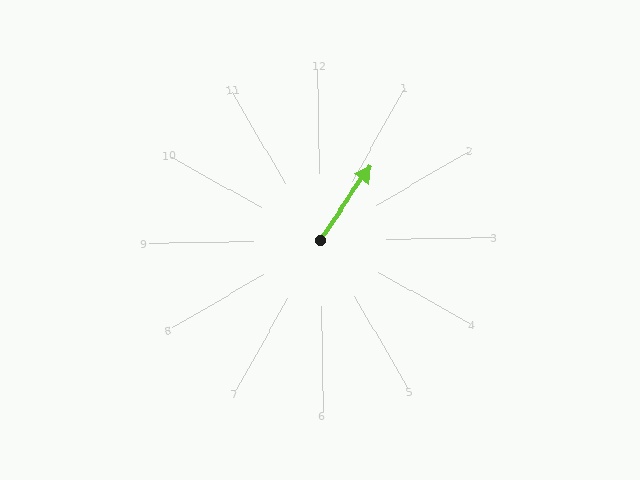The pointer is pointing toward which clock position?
Roughly 1 o'clock.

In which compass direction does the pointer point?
Northeast.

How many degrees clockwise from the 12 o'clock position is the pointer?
Approximately 35 degrees.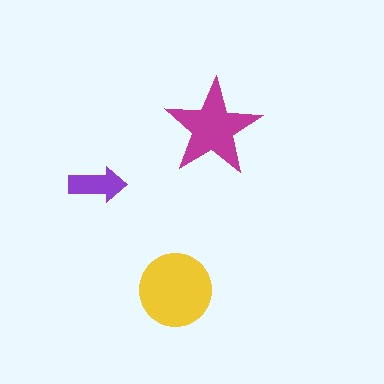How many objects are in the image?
There are 3 objects in the image.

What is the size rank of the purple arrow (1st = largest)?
3rd.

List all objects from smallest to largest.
The purple arrow, the magenta star, the yellow circle.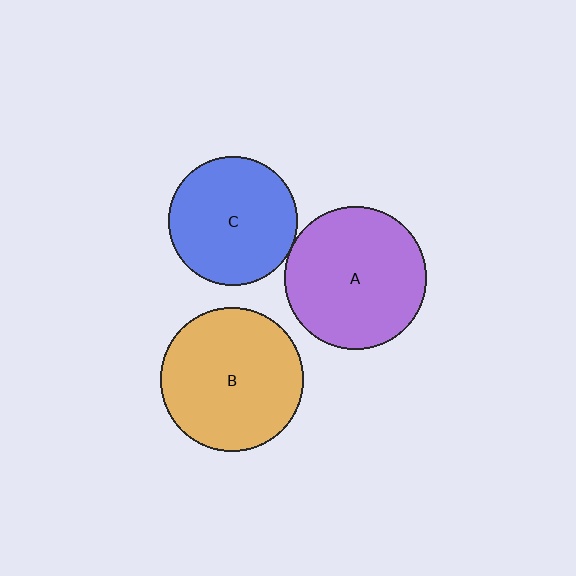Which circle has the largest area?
Circle B (orange).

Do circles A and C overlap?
Yes.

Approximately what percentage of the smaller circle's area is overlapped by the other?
Approximately 5%.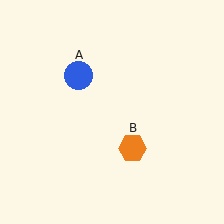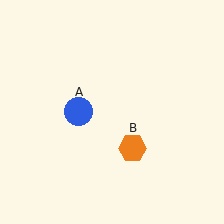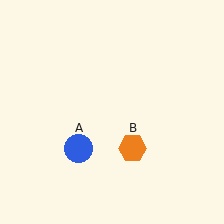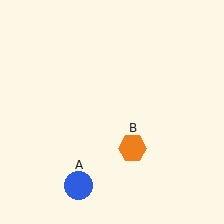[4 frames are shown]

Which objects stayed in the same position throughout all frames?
Orange hexagon (object B) remained stationary.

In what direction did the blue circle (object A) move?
The blue circle (object A) moved down.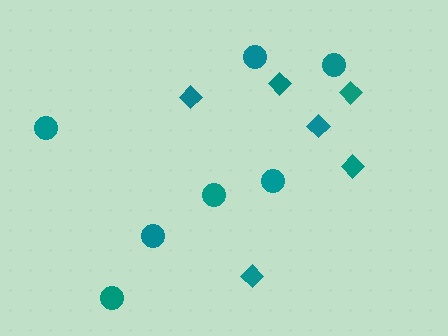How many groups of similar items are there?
There are 2 groups: one group of circles (7) and one group of diamonds (6).